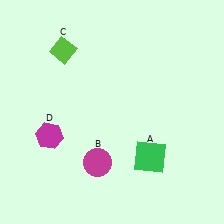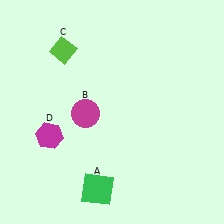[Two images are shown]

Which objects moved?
The objects that moved are: the green square (A), the magenta circle (B).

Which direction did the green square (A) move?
The green square (A) moved left.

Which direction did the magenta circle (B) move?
The magenta circle (B) moved up.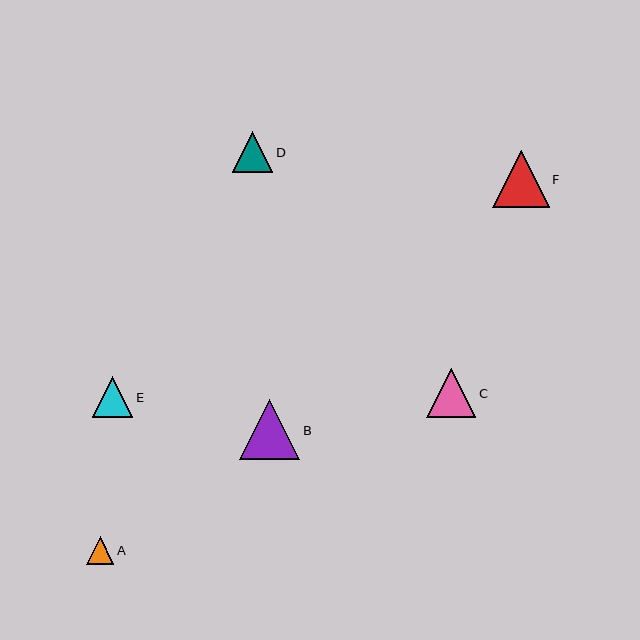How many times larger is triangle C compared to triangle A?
Triangle C is approximately 1.8 times the size of triangle A.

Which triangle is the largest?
Triangle B is the largest with a size of approximately 60 pixels.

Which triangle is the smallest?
Triangle A is the smallest with a size of approximately 28 pixels.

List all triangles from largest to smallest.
From largest to smallest: B, F, C, D, E, A.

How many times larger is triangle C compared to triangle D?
Triangle C is approximately 1.2 times the size of triangle D.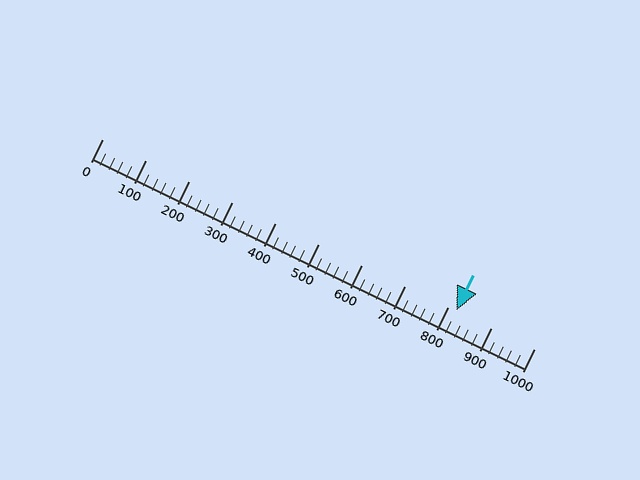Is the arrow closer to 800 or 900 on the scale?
The arrow is closer to 800.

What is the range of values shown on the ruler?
The ruler shows values from 0 to 1000.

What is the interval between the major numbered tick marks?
The major tick marks are spaced 100 units apart.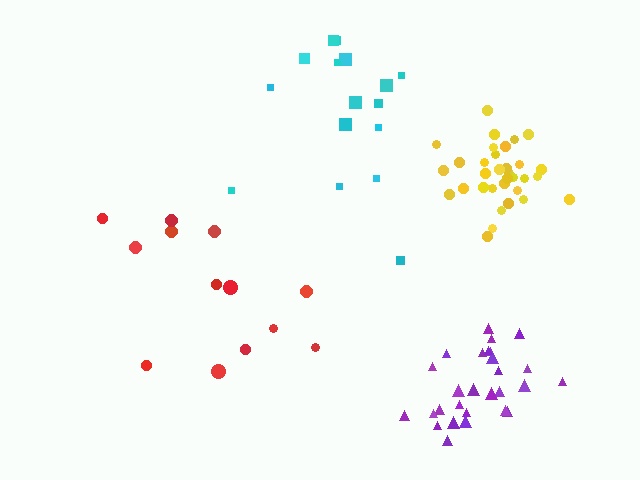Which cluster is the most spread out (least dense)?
Red.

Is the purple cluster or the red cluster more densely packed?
Purple.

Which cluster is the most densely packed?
Yellow.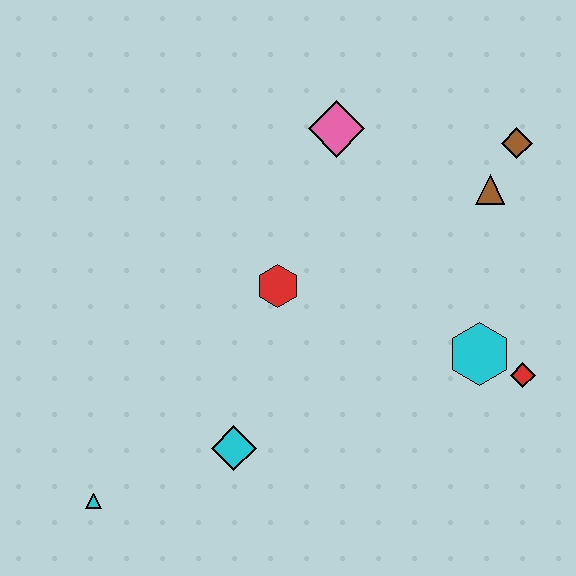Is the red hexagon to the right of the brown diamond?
No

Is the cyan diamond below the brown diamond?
Yes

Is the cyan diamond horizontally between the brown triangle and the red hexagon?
No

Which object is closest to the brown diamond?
The brown triangle is closest to the brown diamond.